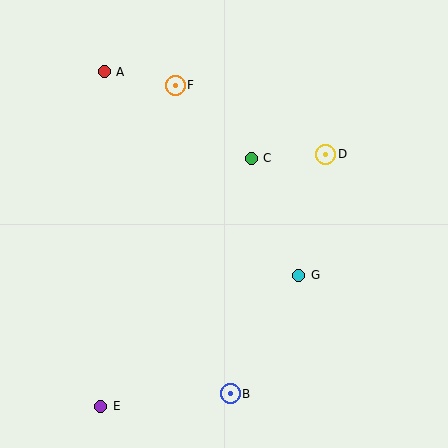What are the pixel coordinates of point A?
Point A is at (104, 72).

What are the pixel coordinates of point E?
Point E is at (101, 406).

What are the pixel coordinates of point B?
Point B is at (230, 394).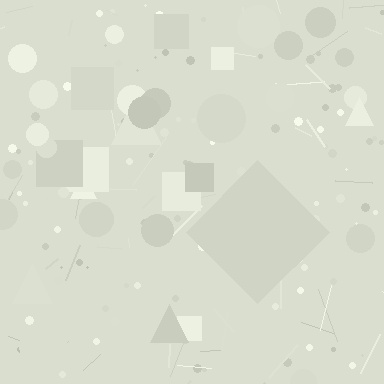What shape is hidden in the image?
A diamond is hidden in the image.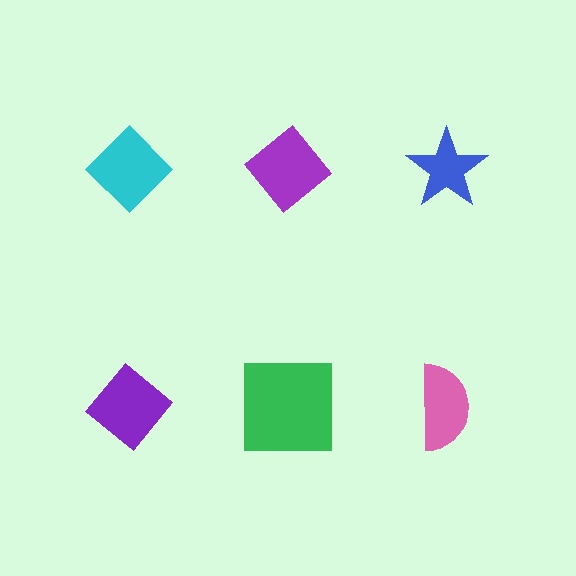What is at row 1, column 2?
A purple diamond.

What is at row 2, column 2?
A green square.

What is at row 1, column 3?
A blue star.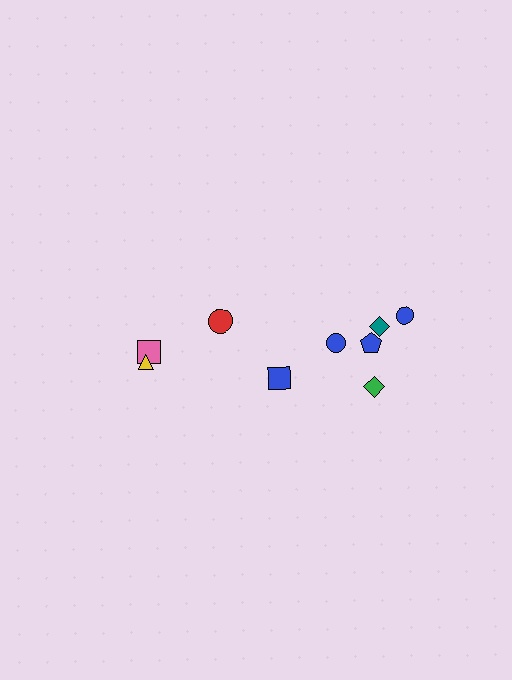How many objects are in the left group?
There are 3 objects.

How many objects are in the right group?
There are 6 objects.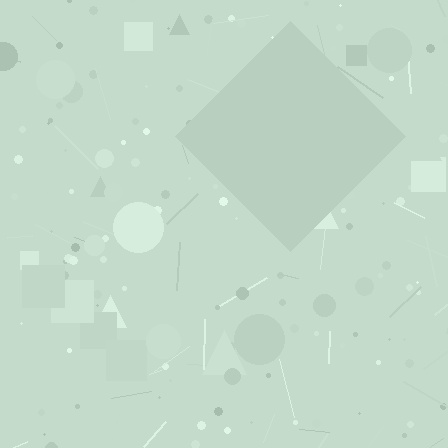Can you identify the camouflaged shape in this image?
The camouflaged shape is a diamond.